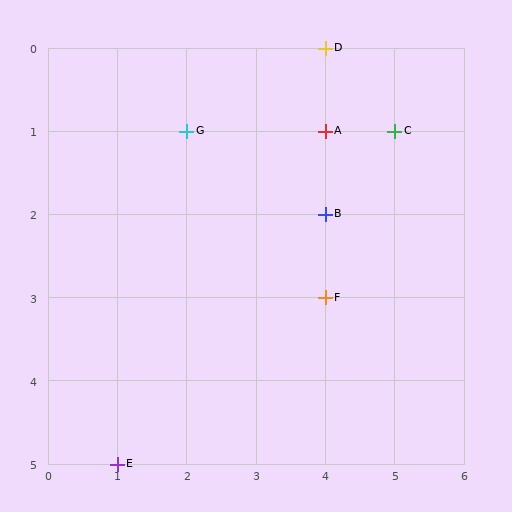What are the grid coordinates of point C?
Point C is at grid coordinates (5, 1).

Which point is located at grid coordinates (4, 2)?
Point B is at (4, 2).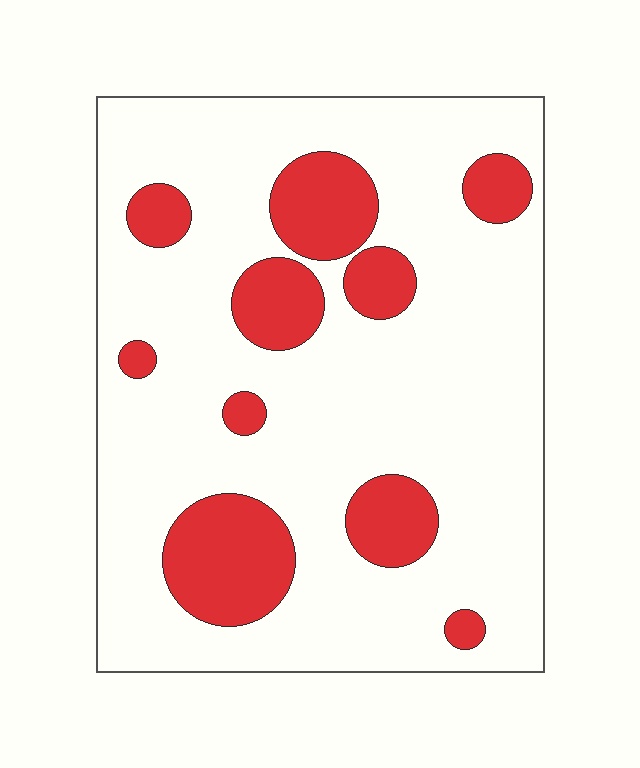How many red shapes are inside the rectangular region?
10.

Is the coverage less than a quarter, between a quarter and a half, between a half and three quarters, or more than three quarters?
Less than a quarter.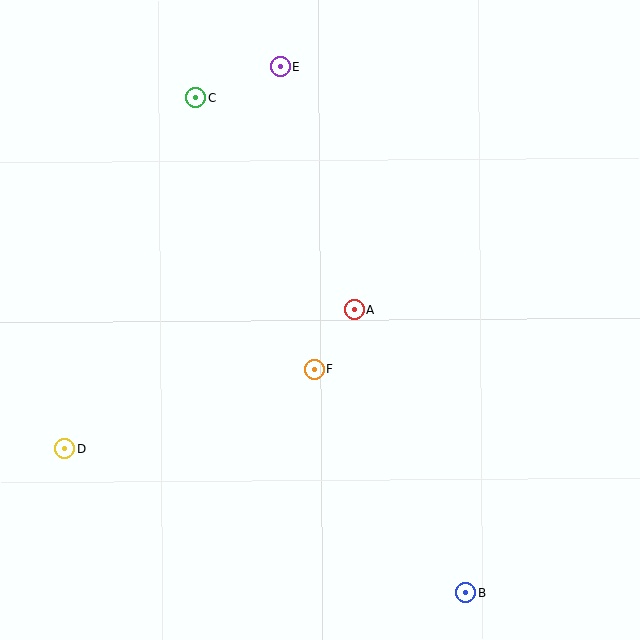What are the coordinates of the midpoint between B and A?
The midpoint between B and A is at (410, 451).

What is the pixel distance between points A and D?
The distance between A and D is 321 pixels.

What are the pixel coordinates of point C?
Point C is at (196, 97).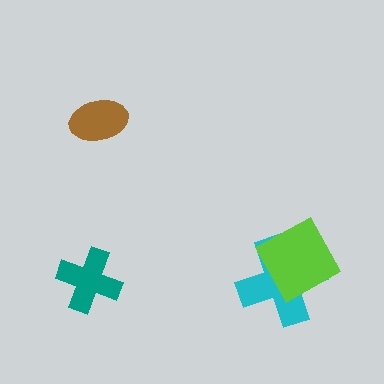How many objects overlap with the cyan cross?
1 object overlaps with the cyan cross.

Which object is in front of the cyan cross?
The lime square is in front of the cyan cross.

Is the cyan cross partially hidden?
Yes, it is partially covered by another shape.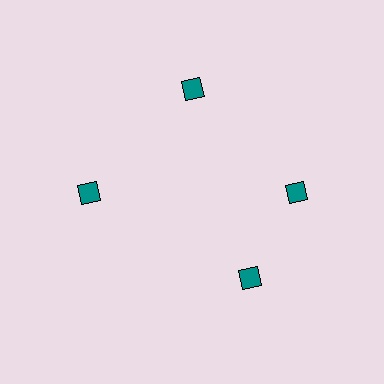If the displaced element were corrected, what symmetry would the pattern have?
It would have 4-fold rotational symmetry — the pattern would map onto itself every 90 degrees.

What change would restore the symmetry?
The symmetry would be restored by rotating it back into even spacing with its neighbors so that all 4 diamonds sit at equal angles and equal distance from the center.